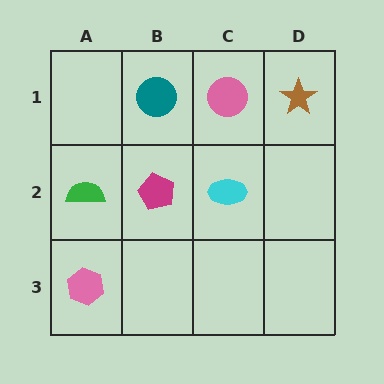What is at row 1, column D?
A brown star.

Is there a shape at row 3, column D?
No, that cell is empty.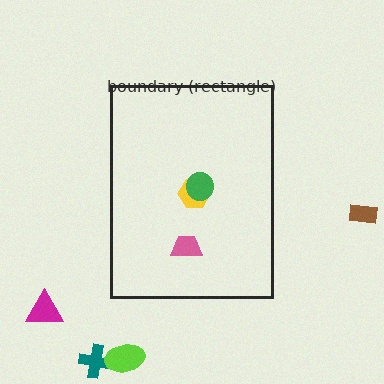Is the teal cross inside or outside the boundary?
Outside.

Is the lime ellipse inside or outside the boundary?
Outside.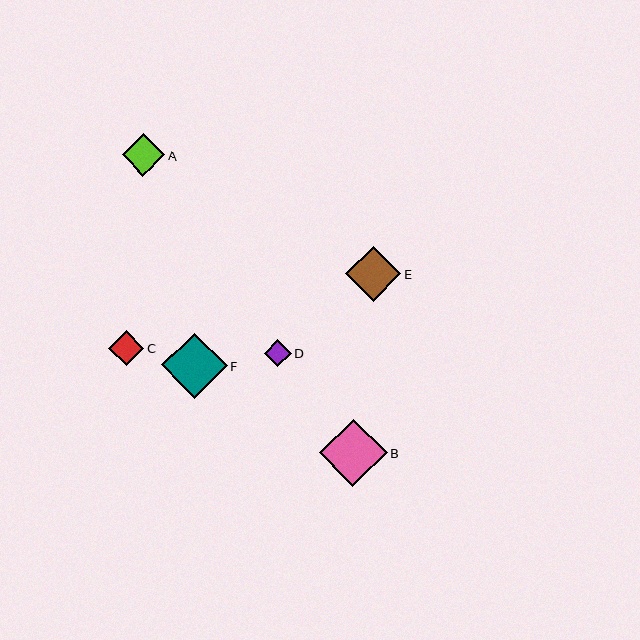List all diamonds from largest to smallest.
From largest to smallest: B, F, E, A, C, D.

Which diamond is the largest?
Diamond B is the largest with a size of approximately 68 pixels.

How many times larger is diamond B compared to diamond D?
Diamond B is approximately 2.5 times the size of diamond D.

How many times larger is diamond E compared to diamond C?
Diamond E is approximately 1.6 times the size of diamond C.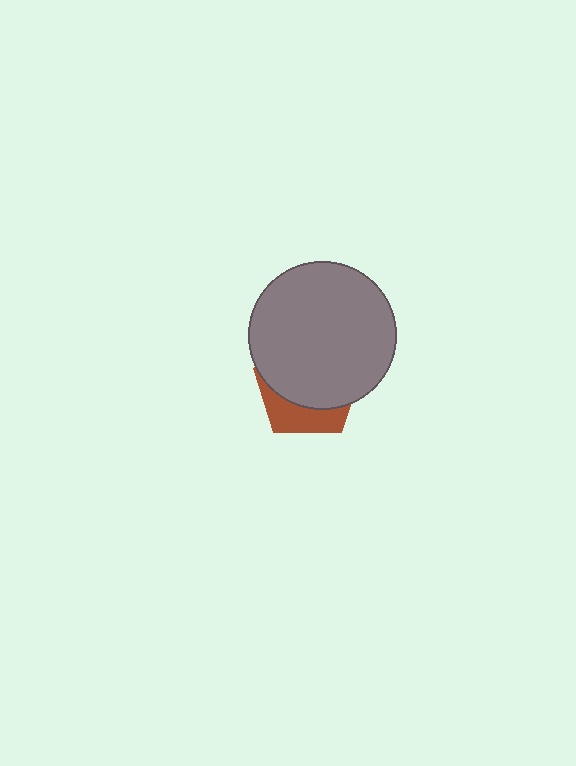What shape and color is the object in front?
The object in front is a gray circle.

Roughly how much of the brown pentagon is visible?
A small part of it is visible (roughly 31%).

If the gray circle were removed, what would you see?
You would see the complete brown pentagon.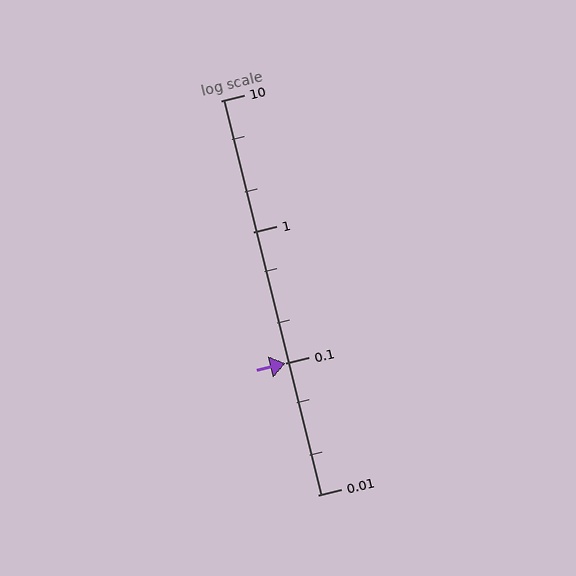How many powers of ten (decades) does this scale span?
The scale spans 3 decades, from 0.01 to 10.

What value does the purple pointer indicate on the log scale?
The pointer indicates approximately 0.1.